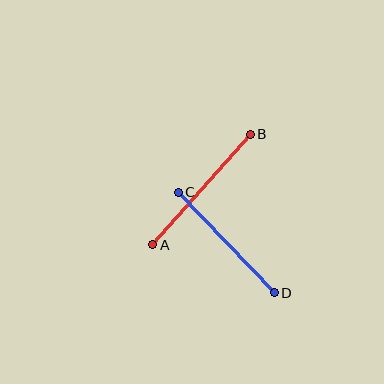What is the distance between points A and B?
The distance is approximately 147 pixels.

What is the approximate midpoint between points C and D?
The midpoint is at approximately (226, 243) pixels.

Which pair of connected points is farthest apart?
Points A and B are farthest apart.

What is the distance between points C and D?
The distance is approximately 139 pixels.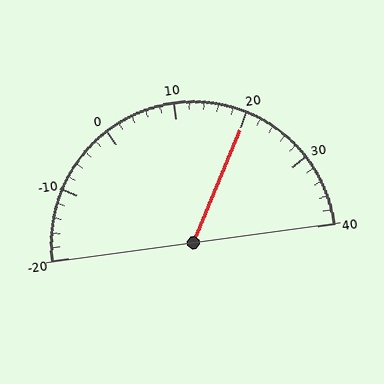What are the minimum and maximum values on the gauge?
The gauge ranges from -20 to 40.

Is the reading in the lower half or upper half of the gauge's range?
The reading is in the upper half of the range (-20 to 40).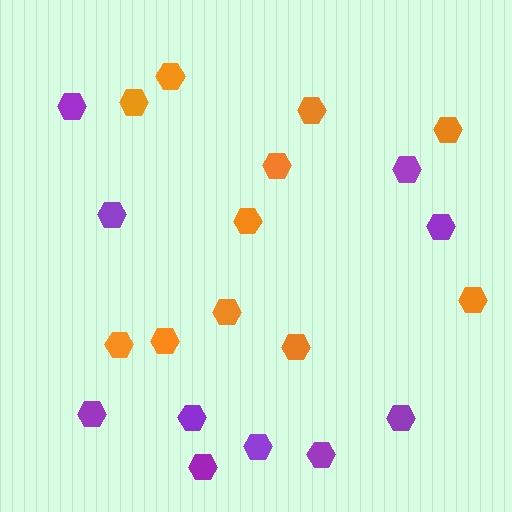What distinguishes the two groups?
There are 2 groups: one group of purple hexagons (10) and one group of orange hexagons (11).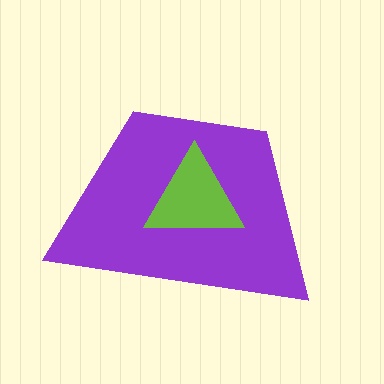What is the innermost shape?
The lime triangle.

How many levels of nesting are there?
2.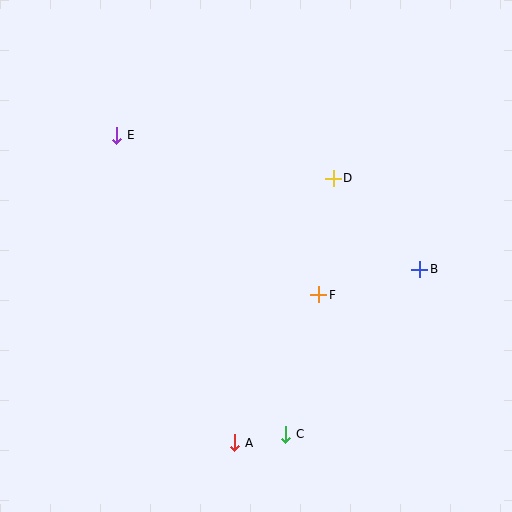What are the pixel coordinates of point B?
Point B is at (420, 269).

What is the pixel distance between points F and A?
The distance between F and A is 171 pixels.